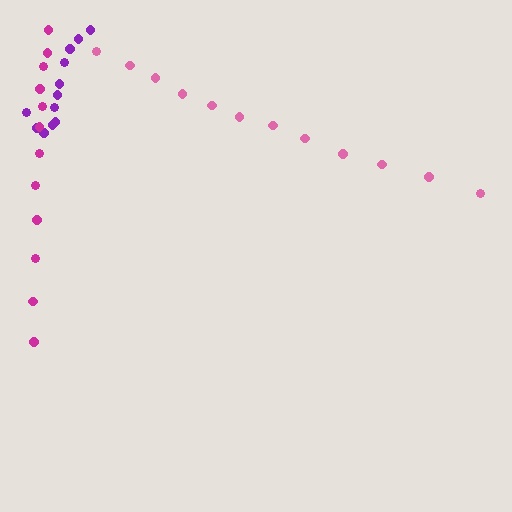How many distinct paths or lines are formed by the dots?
There are 3 distinct paths.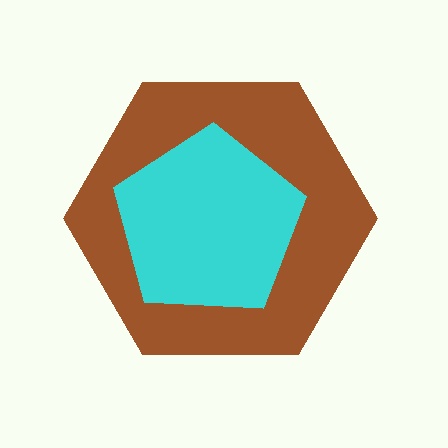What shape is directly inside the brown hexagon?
The cyan pentagon.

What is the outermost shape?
The brown hexagon.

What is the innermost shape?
The cyan pentagon.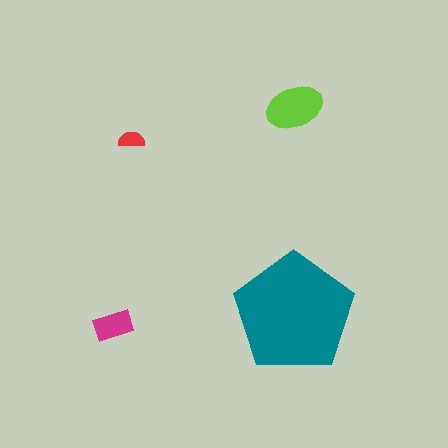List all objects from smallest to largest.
The red semicircle, the magenta rectangle, the lime ellipse, the teal pentagon.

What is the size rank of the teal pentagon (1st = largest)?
1st.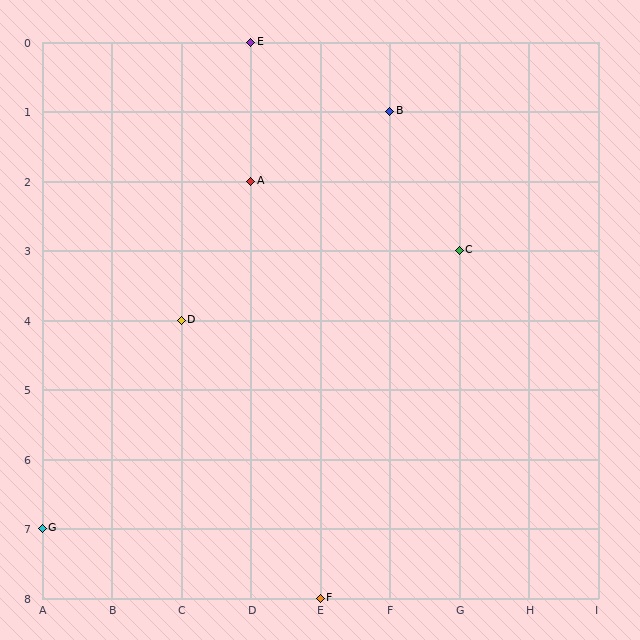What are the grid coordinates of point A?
Point A is at grid coordinates (D, 2).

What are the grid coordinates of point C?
Point C is at grid coordinates (G, 3).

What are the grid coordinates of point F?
Point F is at grid coordinates (E, 8).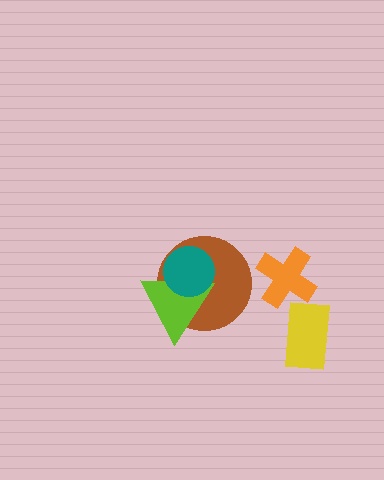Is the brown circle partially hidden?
Yes, it is partially covered by another shape.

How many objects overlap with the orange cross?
0 objects overlap with the orange cross.